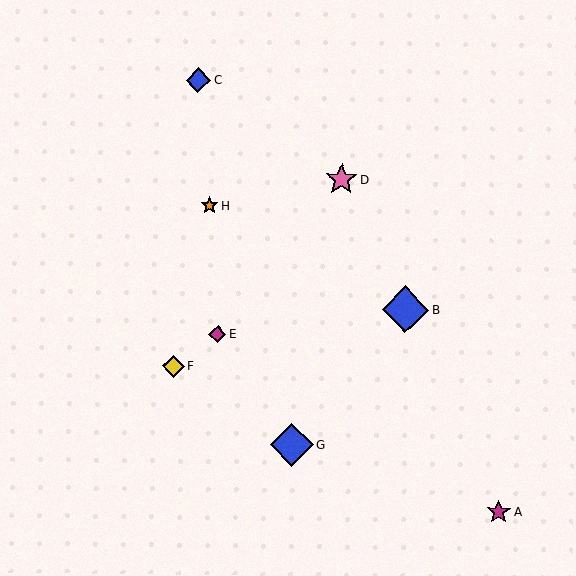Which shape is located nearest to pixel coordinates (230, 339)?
The magenta diamond (labeled E) at (218, 334) is nearest to that location.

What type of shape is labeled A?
Shape A is a magenta star.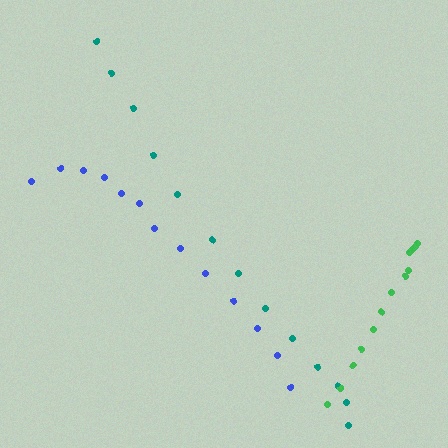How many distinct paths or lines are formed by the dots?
There are 3 distinct paths.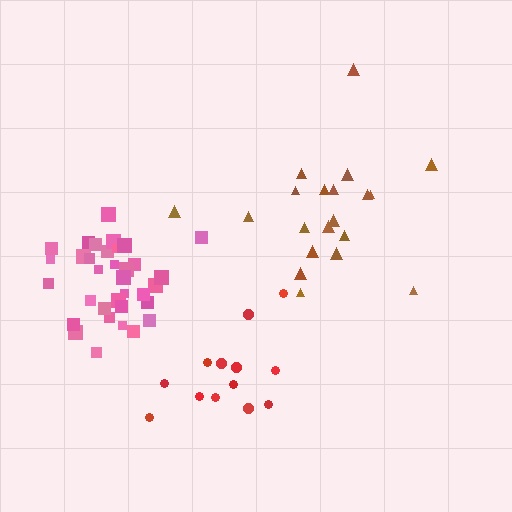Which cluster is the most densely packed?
Pink.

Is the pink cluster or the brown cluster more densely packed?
Pink.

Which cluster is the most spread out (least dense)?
Red.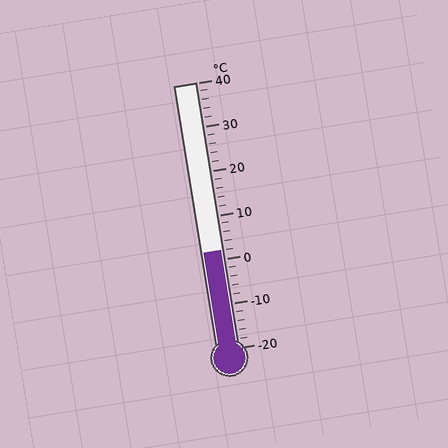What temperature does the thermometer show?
The thermometer shows approximately 2°C.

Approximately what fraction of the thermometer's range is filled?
The thermometer is filled to approximately 35% of its range.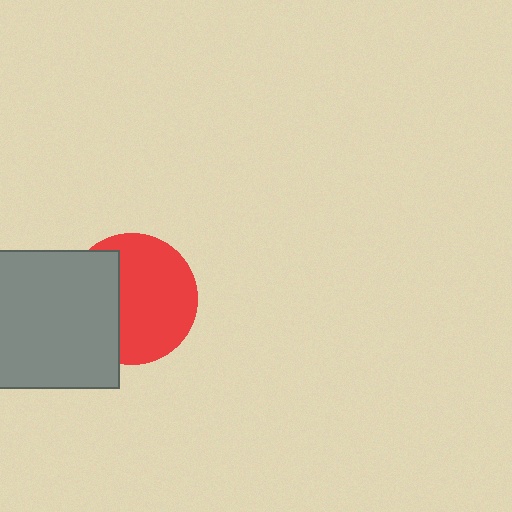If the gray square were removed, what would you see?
You would see the complete red circle.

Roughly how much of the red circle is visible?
About half of it is visible (roughly 64%).